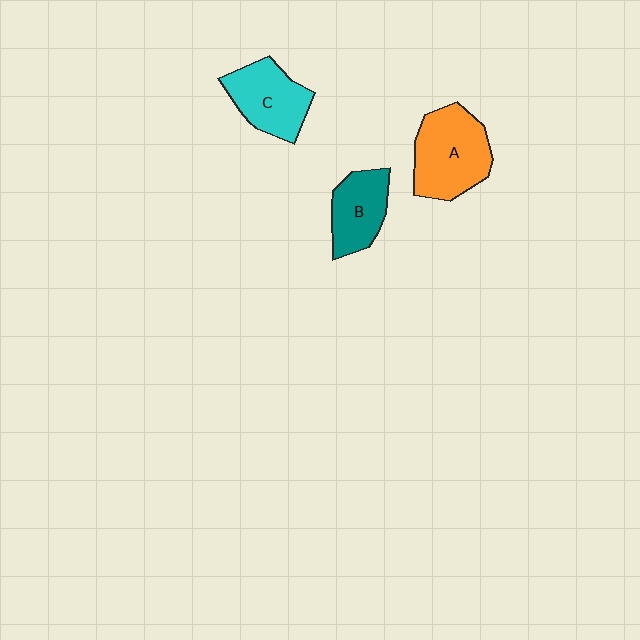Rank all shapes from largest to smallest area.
From largest to smallest: A (orange), C (cyan), B (teal).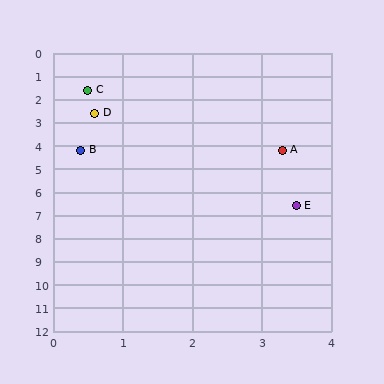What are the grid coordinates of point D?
Point D is at approximately (0.6, 2.6).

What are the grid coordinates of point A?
Point A is at approximately (3.3, 4.2).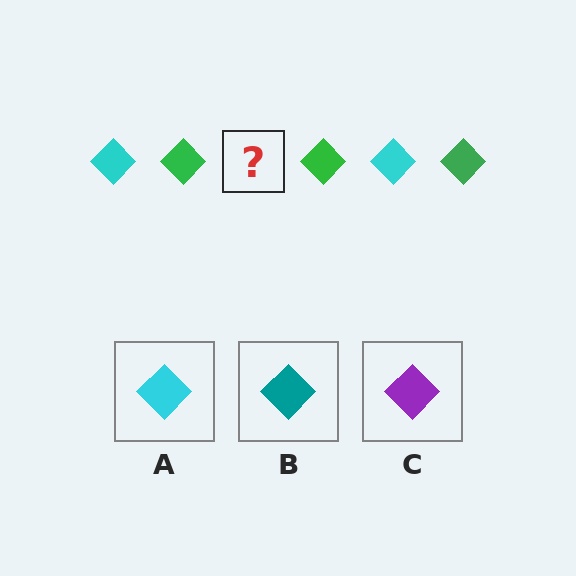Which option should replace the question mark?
Option A.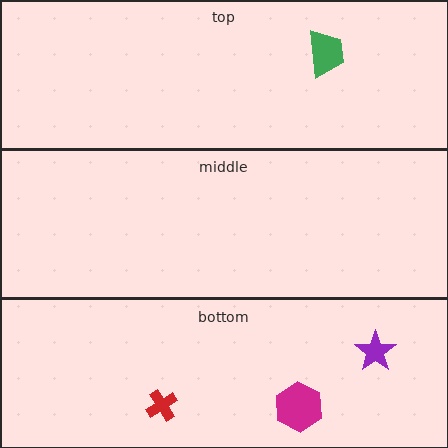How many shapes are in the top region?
1.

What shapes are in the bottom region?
The red cross, the magenta hexagon, the purple star.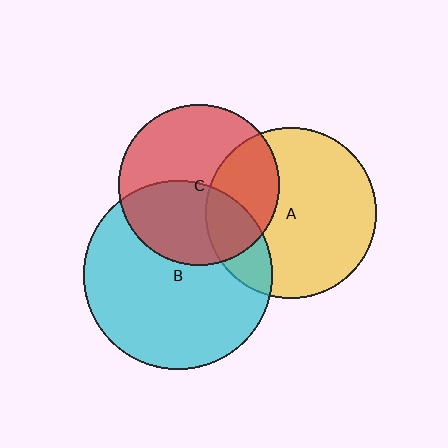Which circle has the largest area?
Circle B (cyan).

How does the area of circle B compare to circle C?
Approximately 1.4 times.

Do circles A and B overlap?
Yes.